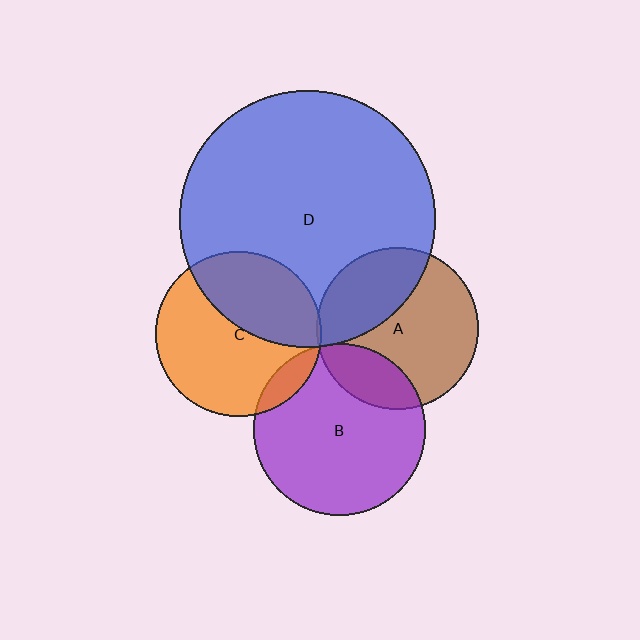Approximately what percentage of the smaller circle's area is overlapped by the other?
Approximately 40%.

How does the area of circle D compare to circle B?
Approximately 2.2 times.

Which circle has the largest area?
Circle D (blue).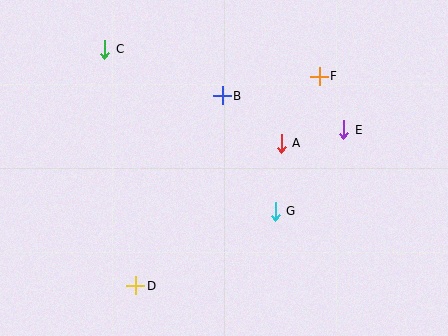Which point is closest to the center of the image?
Point A at (281, 143) is closest to the center.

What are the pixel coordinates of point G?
Point G is at (275, 211).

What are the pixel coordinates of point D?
Point D is at (136, 286).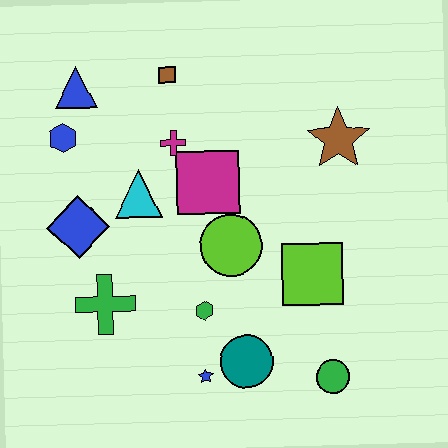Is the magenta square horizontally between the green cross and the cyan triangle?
No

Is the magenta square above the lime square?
Yes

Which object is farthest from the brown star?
The green cross is farthest from the brown star.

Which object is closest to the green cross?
The blue diamond is closest to the green cross.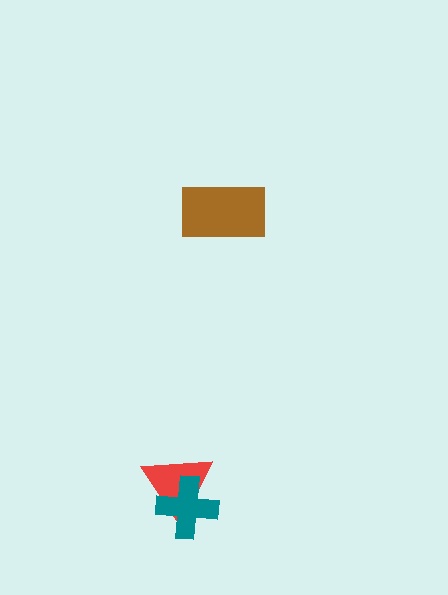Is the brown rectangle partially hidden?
No, no other shape covers it.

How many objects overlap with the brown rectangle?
0 objects overlap with the brown rectangle.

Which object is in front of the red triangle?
The teal cross is in front of the red triangle.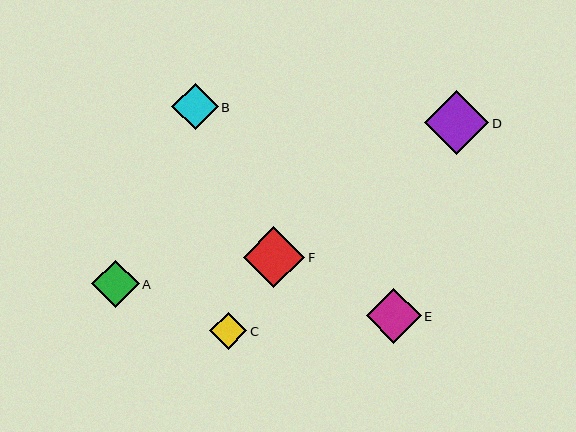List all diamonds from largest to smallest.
From largest to smallest: D, F, E, A, B, C.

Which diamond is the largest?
Diamond D is the largest with a size of approximately 64 pixels.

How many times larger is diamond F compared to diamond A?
Diamond F is approximately 1.3 times the size of diamond A.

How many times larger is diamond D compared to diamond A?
Diamond D is approximately 1.4 times the size of diamond A.